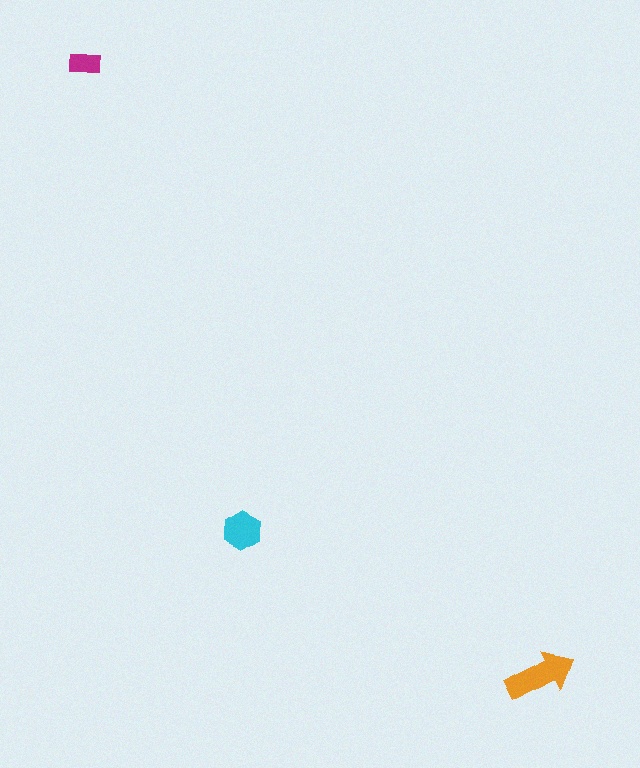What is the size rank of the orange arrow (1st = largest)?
1st.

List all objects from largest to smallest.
The orange arrow, the cyan hexagon, the magenta rectangle.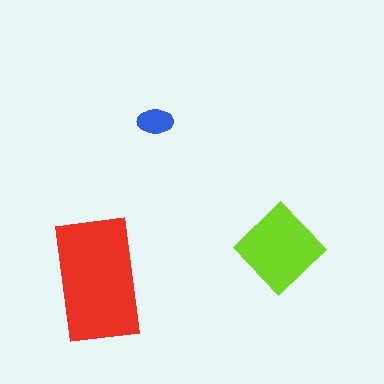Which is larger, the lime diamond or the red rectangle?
The red rectangle.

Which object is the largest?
The red rectangle.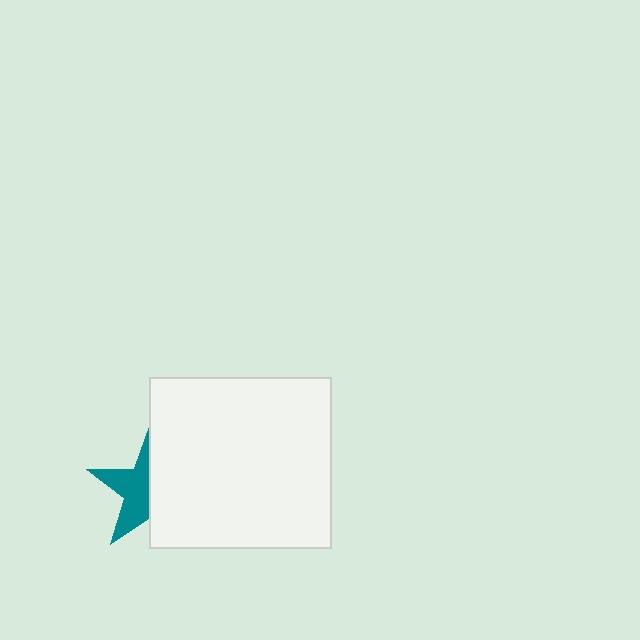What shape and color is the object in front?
The object in front is a white rectangle.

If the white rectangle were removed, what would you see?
You would see the complete teal star.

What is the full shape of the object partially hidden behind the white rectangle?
The partially hidden object is a teal star.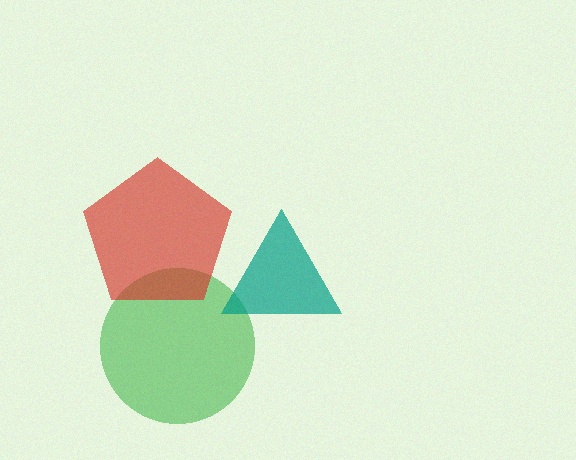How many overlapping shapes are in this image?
There are 3 overlapping shapes in the image.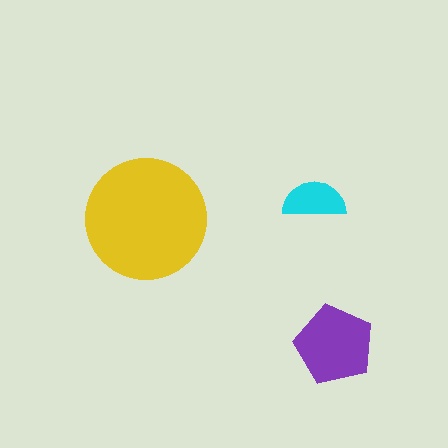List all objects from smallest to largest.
The cyan semicircle, the purple pentagon, the yellow circle.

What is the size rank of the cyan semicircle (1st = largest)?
3rd.